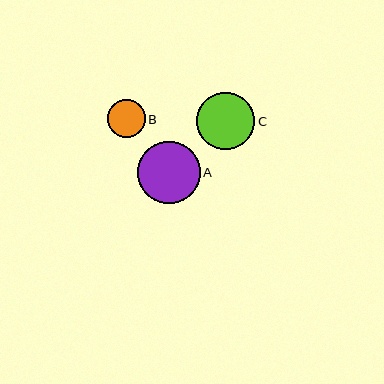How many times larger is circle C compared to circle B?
Circle C is approximately 1.5 times the size of circle B.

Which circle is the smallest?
Circle B is the smallest with a size of approximately 38 pixels.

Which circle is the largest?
Circle A is the largest with a size of approximately 62 pixels.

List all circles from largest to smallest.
From largest to smallest: A, C, B.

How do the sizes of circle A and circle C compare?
Circle A and circle C are approximately the same size.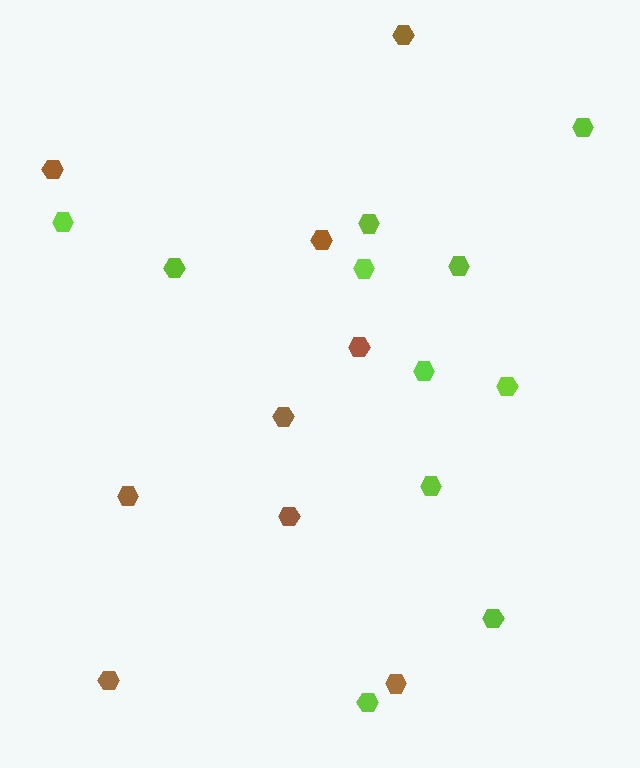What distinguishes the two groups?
There are 2 groups: one group of lime hexagons (11) and one group of brown hexagons (9).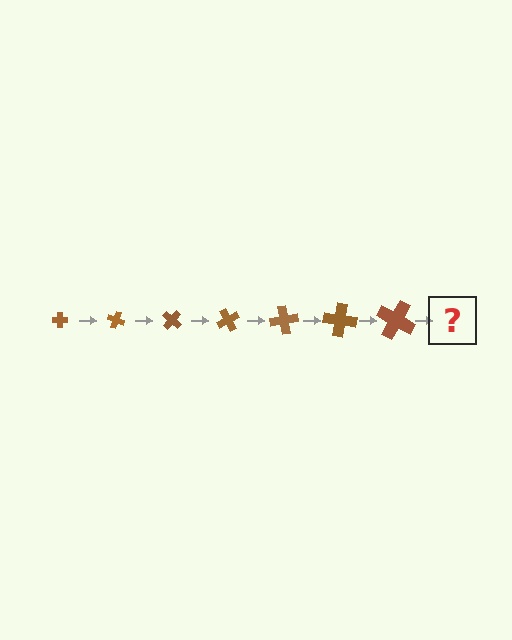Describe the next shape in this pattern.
It should be a cross, larger than the previous one and rotated 140 degrees from the start.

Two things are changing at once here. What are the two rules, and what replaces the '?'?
The two rules are that the cross grows larger each step and it rotates 20 degrees each step. The '?' should be a cross, larger than the previous one and rotated 140 degrees from the start.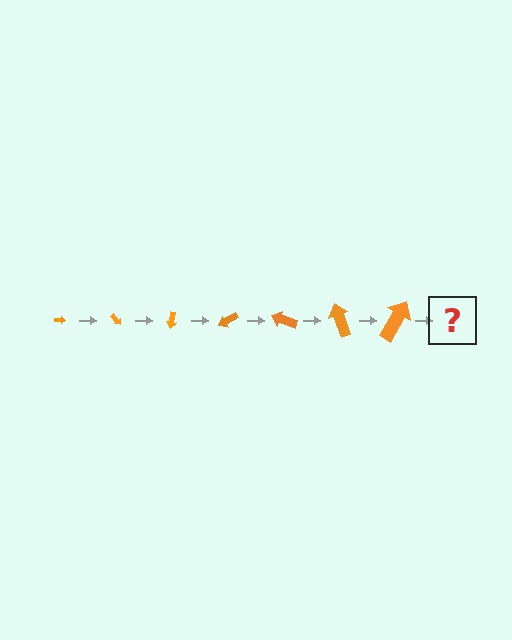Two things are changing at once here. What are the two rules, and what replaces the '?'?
The two rules are that the arrow grows larger each step and it rotates 50 degrees each step. The '?' should be an arrow, larger than the previous one and rotated 350 degrees from the start.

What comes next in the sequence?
The next element should be an arrow, larger than the previous one and rotated 350 degrees from the start.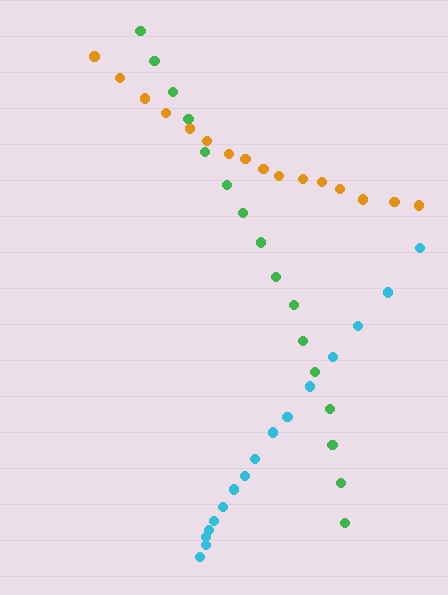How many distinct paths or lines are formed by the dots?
There are 3 distinct paths.